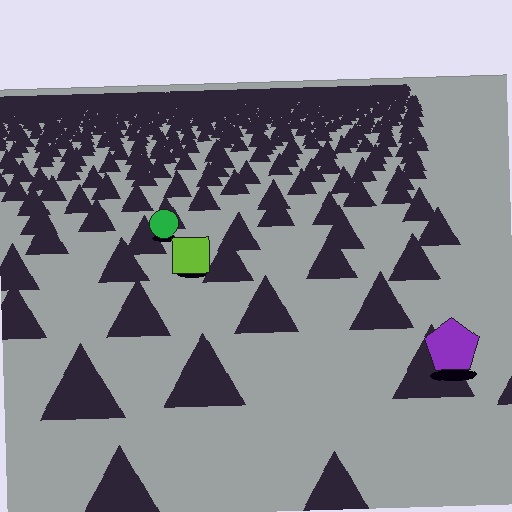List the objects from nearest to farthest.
From nearest to farthest: the purple pentagon, the lime square, the green circle.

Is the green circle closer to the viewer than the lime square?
No. The lime square is closer — you can tell from the texture gradient: the ground texture is coarser near it.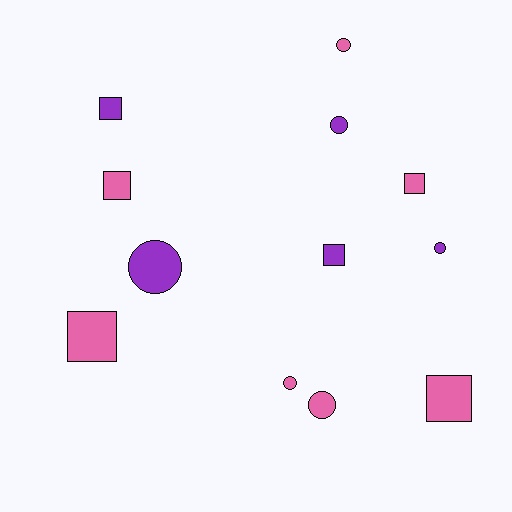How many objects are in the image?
There are 12 objects.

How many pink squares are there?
There are 4 pink squares.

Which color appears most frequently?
Pink, with 7 objects.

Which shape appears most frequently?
Circle, with 6 objects.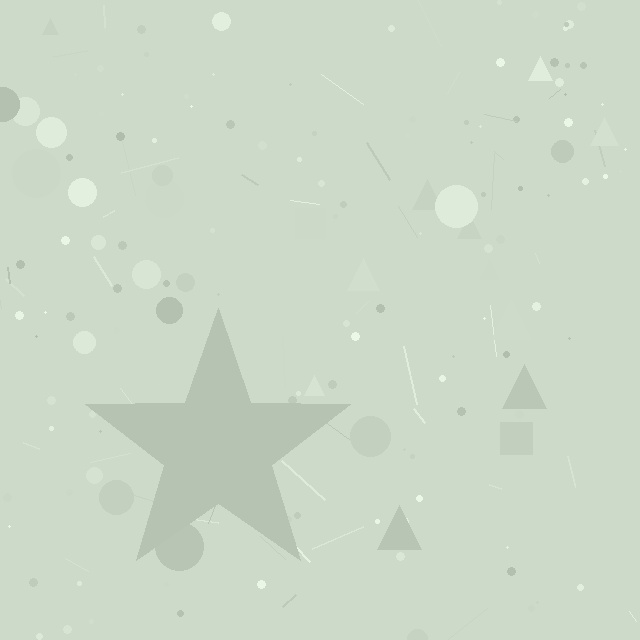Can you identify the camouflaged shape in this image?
The camouflaged shape is a star.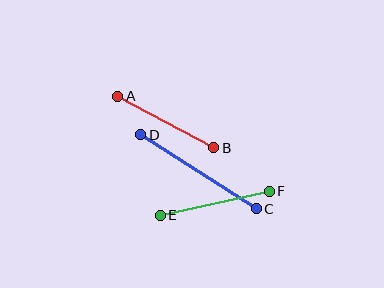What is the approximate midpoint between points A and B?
The midpoint is at approximately (166, 122) pixels.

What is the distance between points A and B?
The distance is approximately 109 pixels.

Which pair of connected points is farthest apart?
Points C and D are farthest apart.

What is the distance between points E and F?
The distance is approximately 112 pixels.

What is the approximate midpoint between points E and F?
The midpoint is at approximately (215, 203) pixels.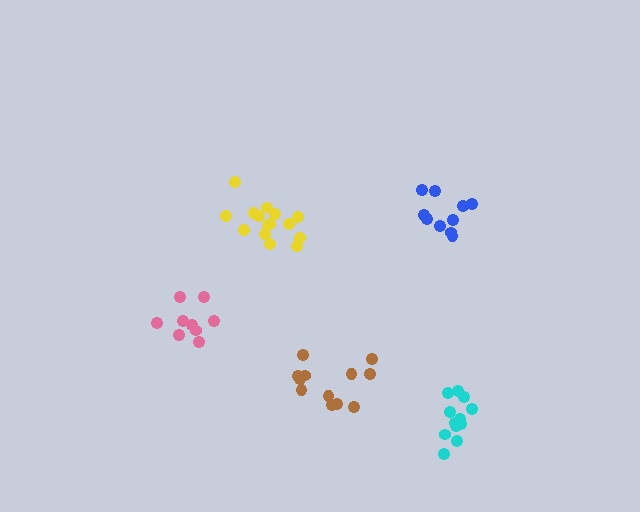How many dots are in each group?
Group 1: 9 dots, Group 2: 15 dots, Group 3: 10 dots, Group 4: 12 dots, Group 5: 12 dots (58 total).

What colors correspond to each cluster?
The clusters are colored: pink, yellow, blue, brown, cyan.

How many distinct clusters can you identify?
There are 5 distinct clusters.